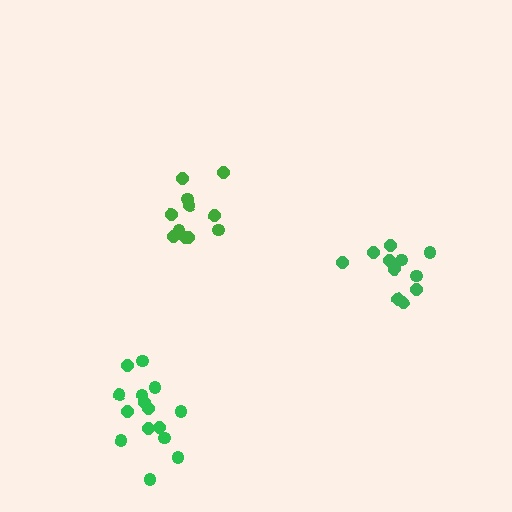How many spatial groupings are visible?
There are 3 spatial groupings.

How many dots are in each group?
Group 1: 11 dots, Group 2: 15 dots, Group 3: 11 dots (37 total).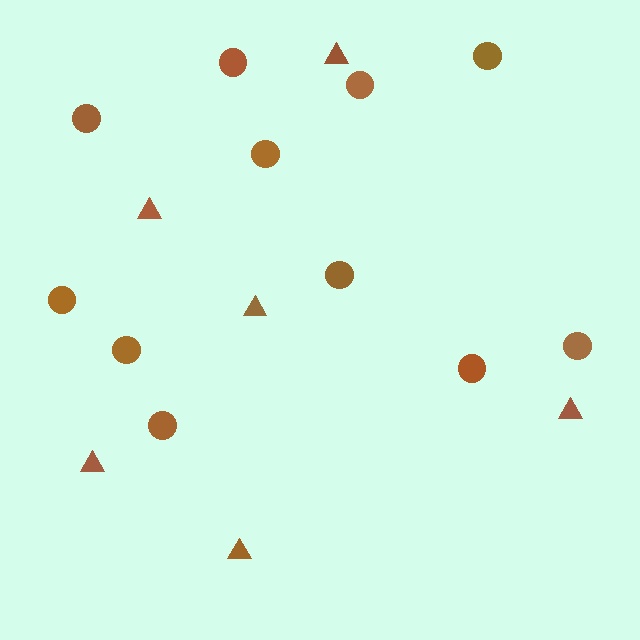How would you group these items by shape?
There are 2 groups: one group of circles (11) and one group of triangles (6).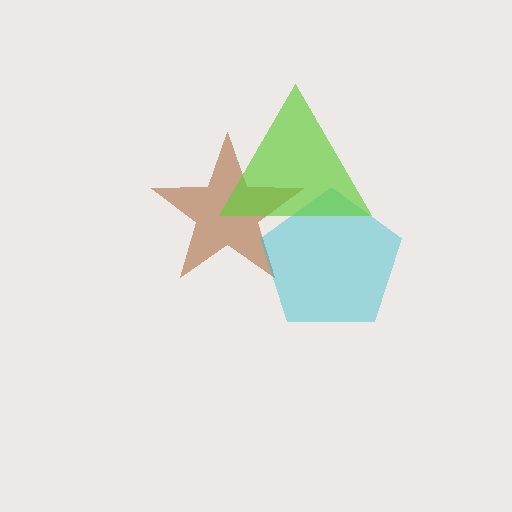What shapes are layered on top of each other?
The layered shapes are: a brown star, a cyan pentagon, a lime triangle.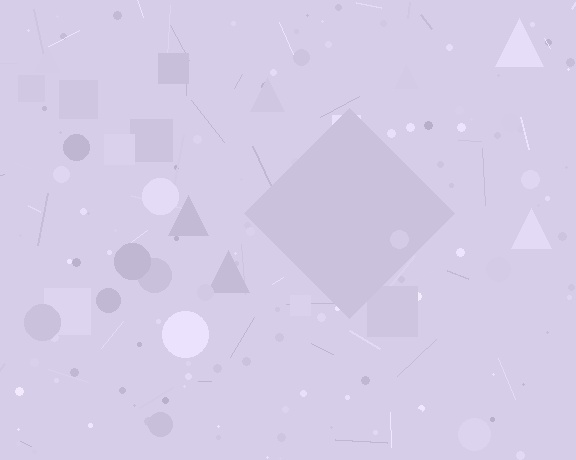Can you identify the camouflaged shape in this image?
The camouflaged shape is a diamond.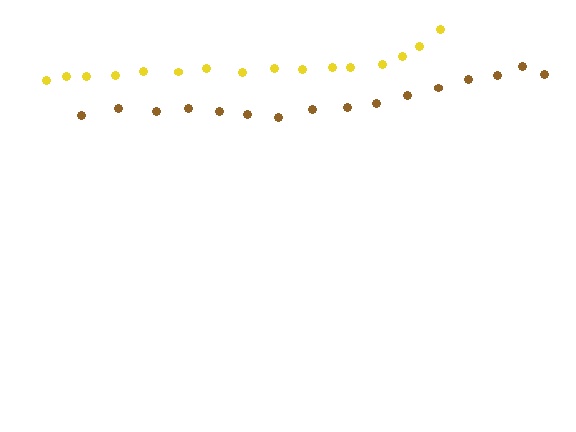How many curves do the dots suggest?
There are 2 distinct paths.